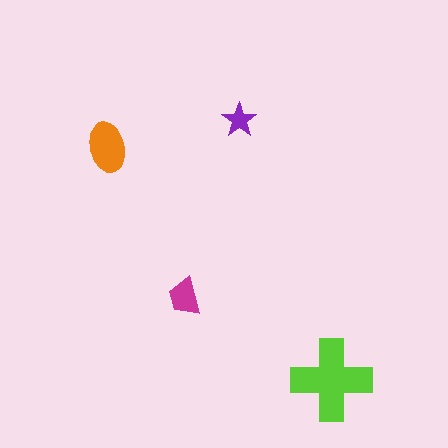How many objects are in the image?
There are 4 objects in the image.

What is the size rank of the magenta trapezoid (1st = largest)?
3rd.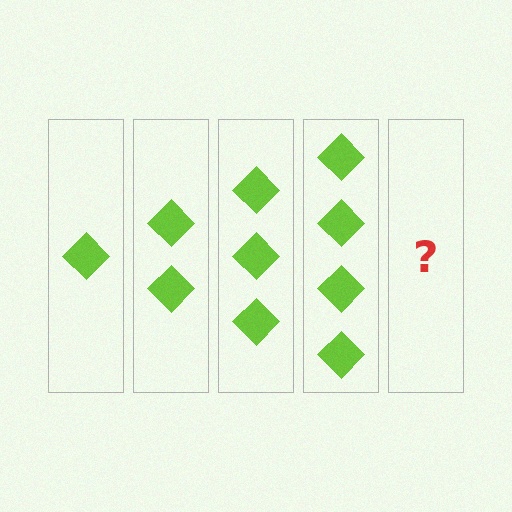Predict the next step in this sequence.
The next step is 5 diamonds.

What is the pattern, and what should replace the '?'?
The pattern is that each step adds one more diamond. The '?' should be 5 diamonds.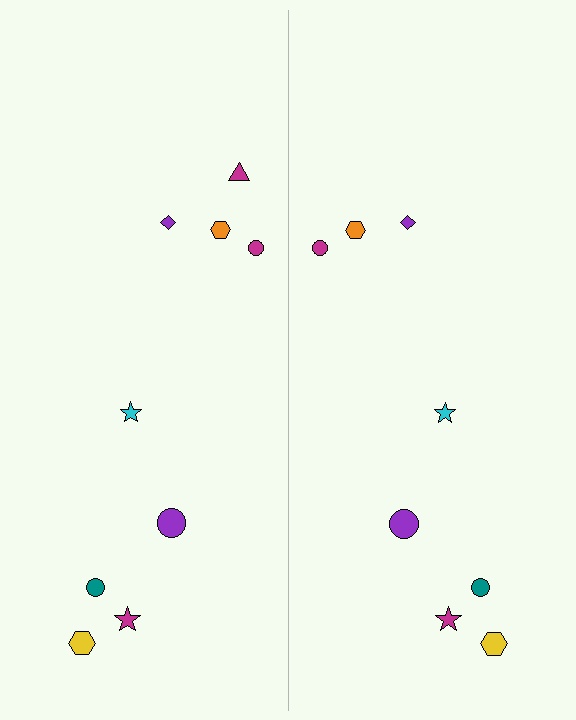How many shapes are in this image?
There are 17 shapes in this image.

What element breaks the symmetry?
A magenta triangle is missing from the right side.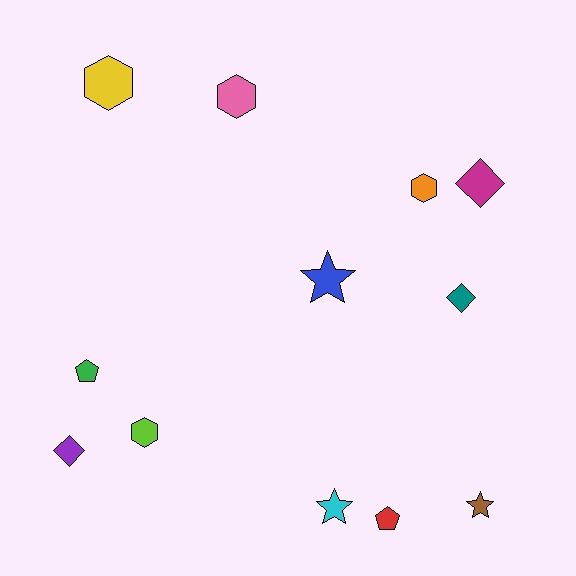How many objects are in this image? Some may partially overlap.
There are 12 objects.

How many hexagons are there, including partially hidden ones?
There are 4 hexagons.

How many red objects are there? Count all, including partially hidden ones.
There is 1 red object.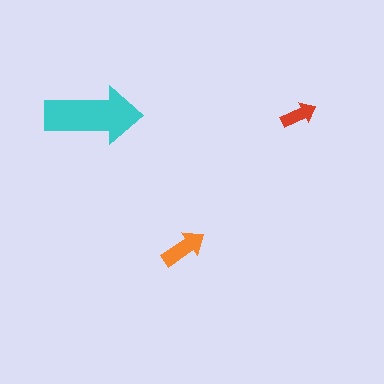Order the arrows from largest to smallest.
the cyan one, the orange one, the red one.